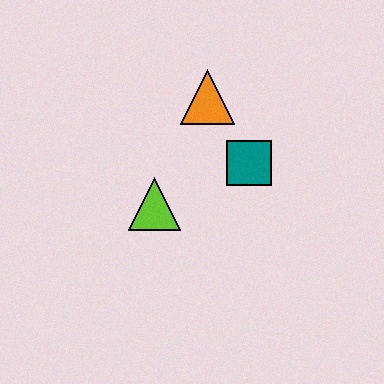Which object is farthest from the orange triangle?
The lime triangle is farthest from the orange triangle.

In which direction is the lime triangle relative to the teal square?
The lime triangle is to the left of the teal square.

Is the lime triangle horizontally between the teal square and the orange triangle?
No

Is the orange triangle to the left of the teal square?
Yes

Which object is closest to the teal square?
The orange triangle is closest to the teal square.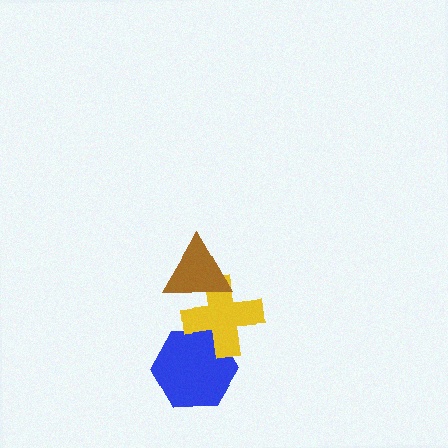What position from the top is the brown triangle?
The brown triangle is 1st from the top.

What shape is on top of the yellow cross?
The brown triangle is on top of the yellow cross.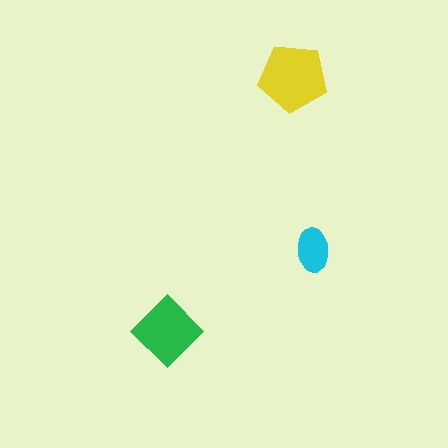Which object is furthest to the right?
The cyan ellipse is rightmost.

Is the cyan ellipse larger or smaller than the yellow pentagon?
Smaller.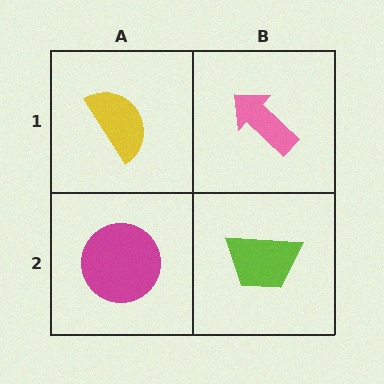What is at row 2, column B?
A lime trapezoid.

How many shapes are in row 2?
2 shapes.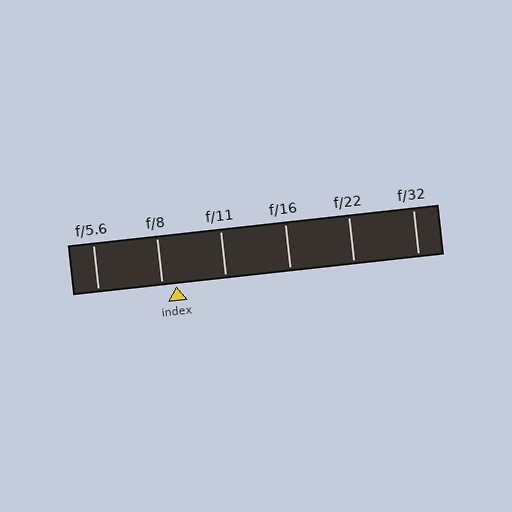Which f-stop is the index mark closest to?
The index mark is closest to f/8.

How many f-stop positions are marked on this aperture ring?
There are 6 f-stop positions marked.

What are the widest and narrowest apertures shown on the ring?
The widest aperture shown is f/5.6 and the narrowest is f/32.